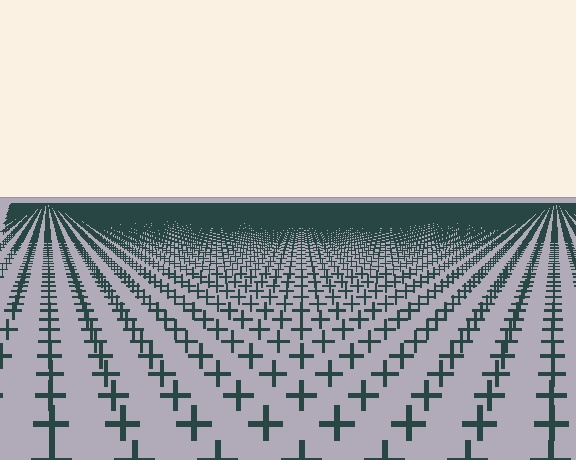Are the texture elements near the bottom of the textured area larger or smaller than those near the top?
Larger. Near the bottom, elements are closer to the viewer and appear at a bigger on-screen size.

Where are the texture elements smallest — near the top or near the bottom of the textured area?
Near the top.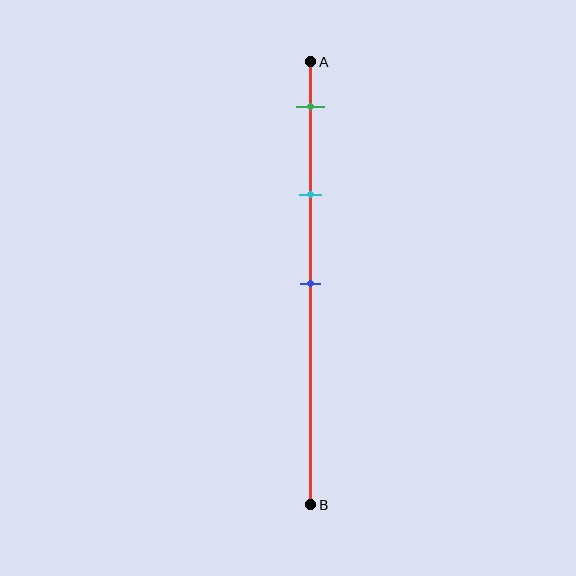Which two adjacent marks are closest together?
The green and cyan marks are the closest adjacent pair.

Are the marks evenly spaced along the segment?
Yes, the marks are approximately evenly spaced.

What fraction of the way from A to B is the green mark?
The green mark is approximately 10% (0.1) of the way from A to B.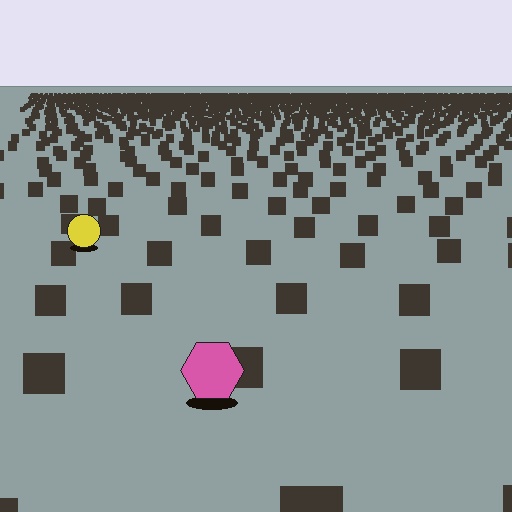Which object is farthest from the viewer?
The yellow circle is farthest from the viewer. It appears smaller and the ground texture around it is denser.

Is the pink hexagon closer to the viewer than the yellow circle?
Yes. The pink hexagon is closer — you can tell from the texture gradient: the ground texture is coarser near it.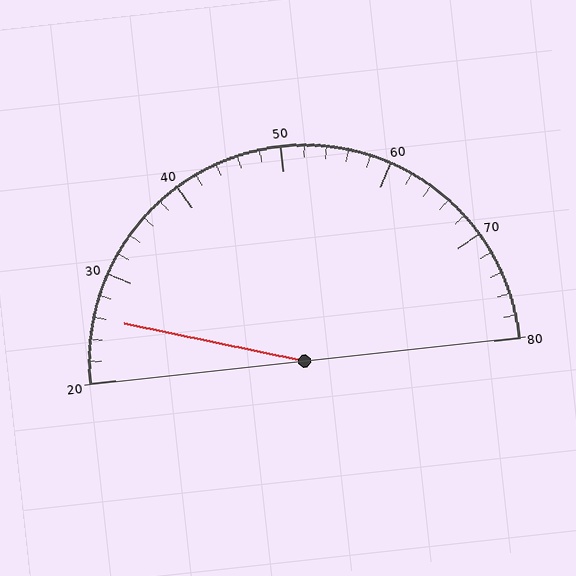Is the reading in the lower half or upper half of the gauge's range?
The reading is in the lower half of the range (20 to 80).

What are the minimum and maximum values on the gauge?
The gauge ranges from 20 to 80.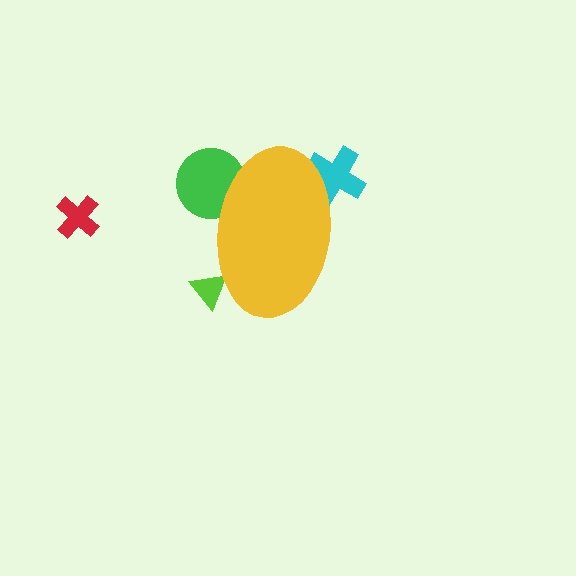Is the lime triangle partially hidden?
Yes, the lime triangle is partially hidden behind the yellow ellipse.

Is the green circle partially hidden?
Yes, the green circle is partially hidden behind the yellow ellipse.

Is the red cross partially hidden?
No, the red cross is fully visible.